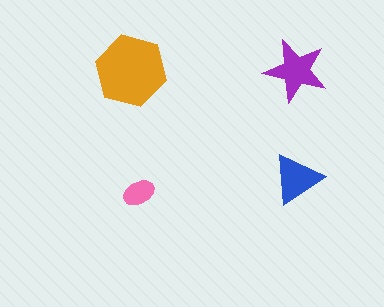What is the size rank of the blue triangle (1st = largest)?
3rd.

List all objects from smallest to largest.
The pink ellipse, the blue triangle, the purple star, the orange hexagon.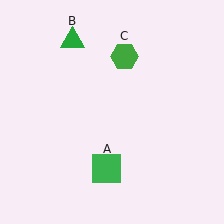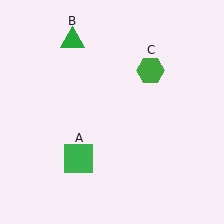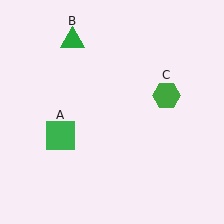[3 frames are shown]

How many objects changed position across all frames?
2 objects changed position: green square (object A), green hexagon (object C).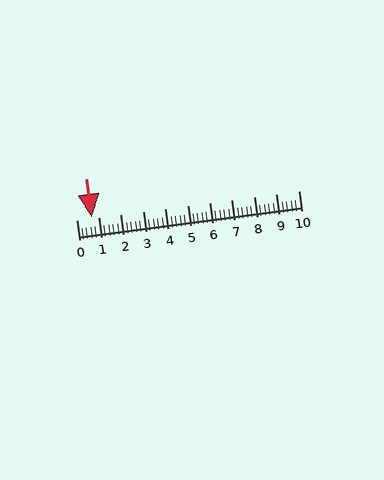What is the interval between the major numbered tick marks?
The major tick marks are spaced 1 units apart.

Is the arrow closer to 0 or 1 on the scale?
The arrow is closer to 1.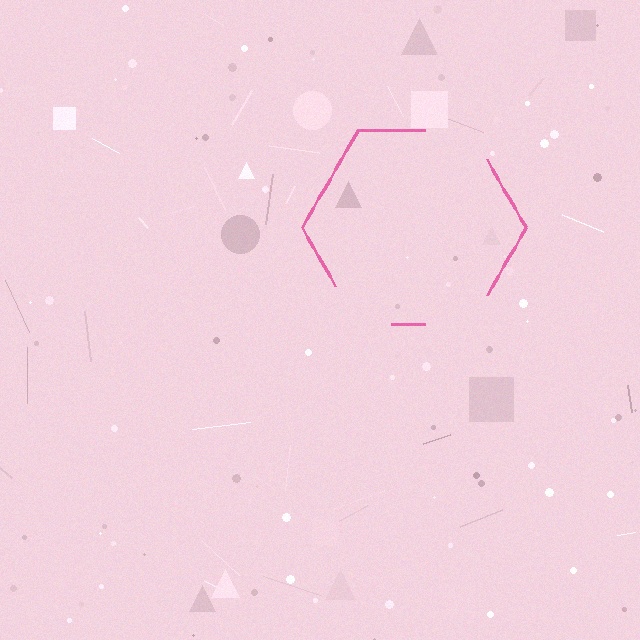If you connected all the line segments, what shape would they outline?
They would outline a hexagon.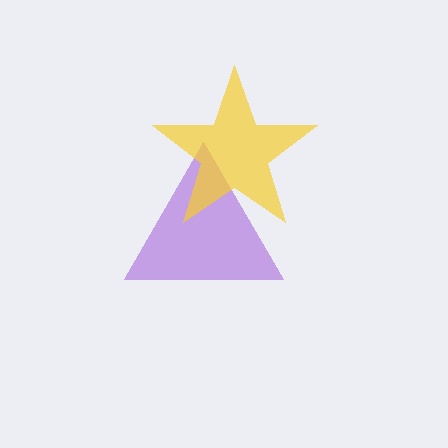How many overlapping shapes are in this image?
There are 2 overlapping shapes in the image.